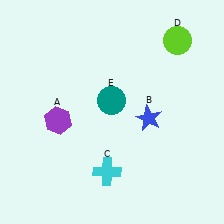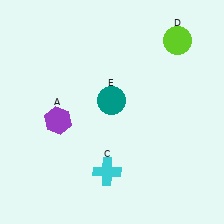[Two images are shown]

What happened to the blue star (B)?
The blue star (B) was removed in Image 2. It was in the bottom-right area of Image 1.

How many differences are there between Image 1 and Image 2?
There is 1 difference between the two images.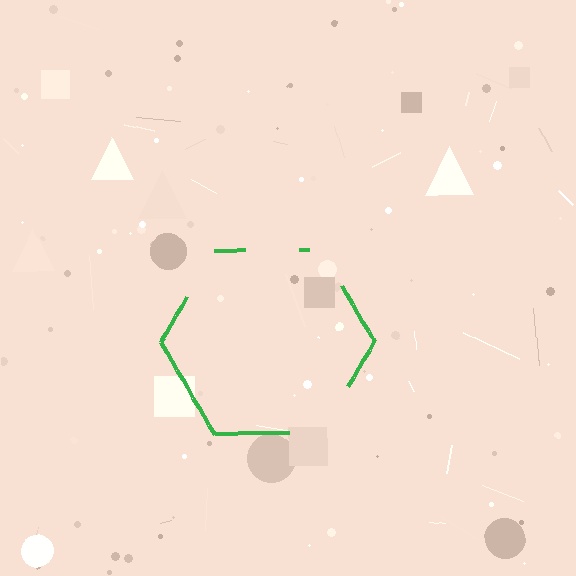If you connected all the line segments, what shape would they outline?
They would outline a hexagon.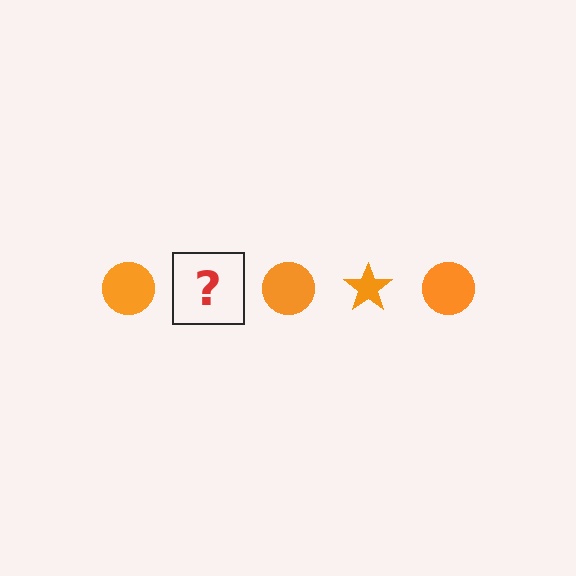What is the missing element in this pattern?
The missing element is an orange star.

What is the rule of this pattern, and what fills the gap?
The rule is that the pattern cycles through circle, star shapes in orange. The gap should be filled with an orange star.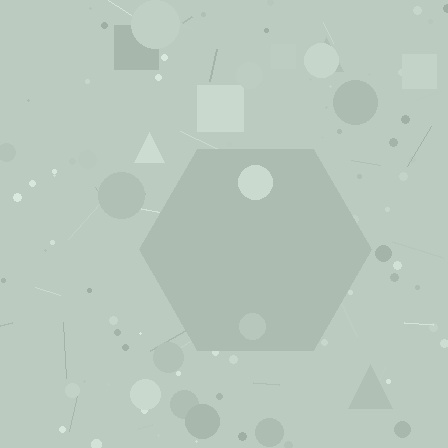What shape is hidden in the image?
A hexagon is hidden in the image.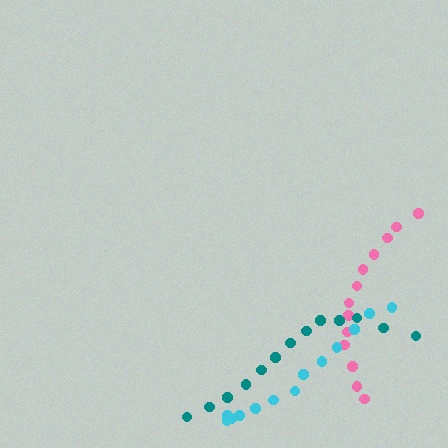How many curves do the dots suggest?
There are 3 distinct paths.